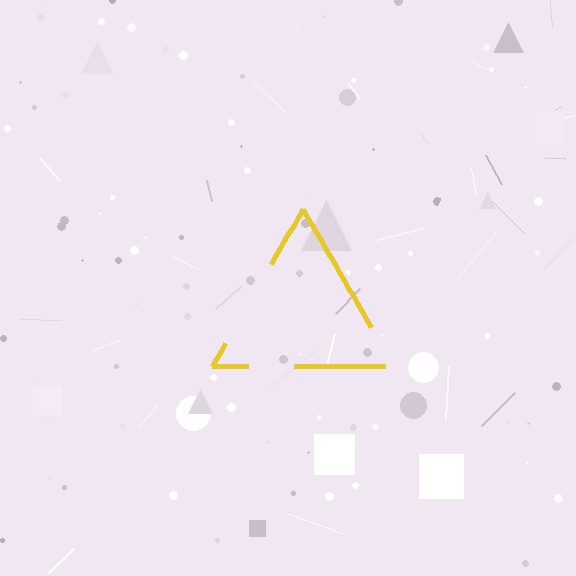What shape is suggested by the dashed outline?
The dashed outline suggests a triangle.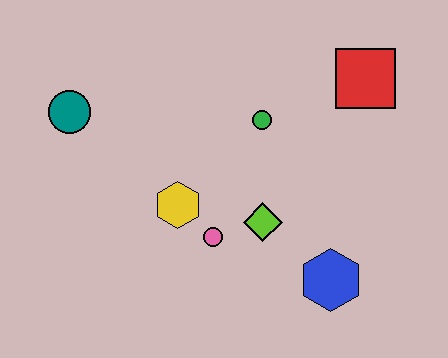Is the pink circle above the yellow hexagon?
No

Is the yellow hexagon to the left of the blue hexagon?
Yes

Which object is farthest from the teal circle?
The blue hexagon is farthest from the teal circle.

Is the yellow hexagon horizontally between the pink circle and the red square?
No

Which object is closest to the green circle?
The lime diamond is closest to the green circle.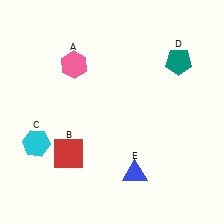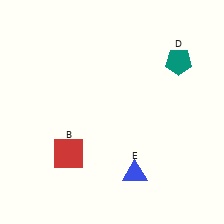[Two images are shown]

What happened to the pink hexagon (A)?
The pink hexagon (A) was removed in Image 2. It was in the top-left area of Image 1.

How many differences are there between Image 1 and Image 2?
There are 2 differences between the two images.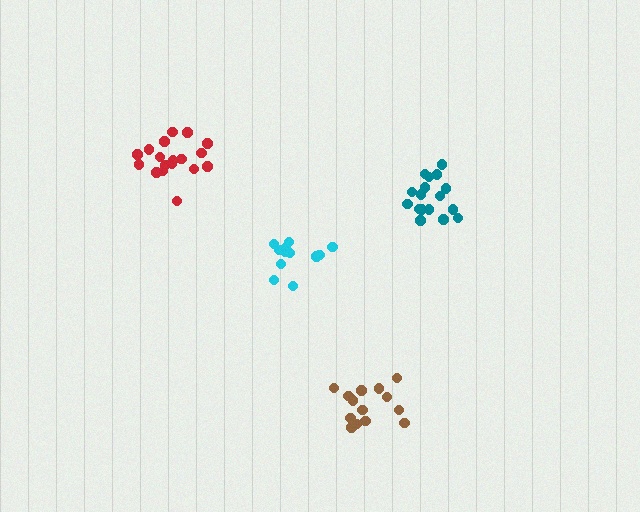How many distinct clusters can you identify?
There are 4 distinct clusters.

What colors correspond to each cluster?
The clusters are colored: teal, cyan, red, brown.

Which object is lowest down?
The brown cluster is bottommost.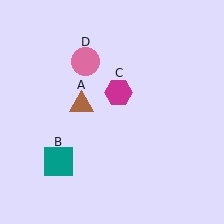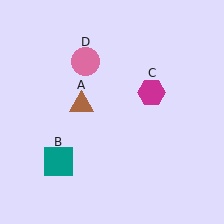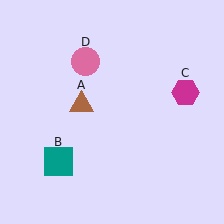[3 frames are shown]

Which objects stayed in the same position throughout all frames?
Brown triangle (object A) and teal square (object B) and pink circle (object D) remained stationary.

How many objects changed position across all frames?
1 object changed position: magenta hexagon (object C).